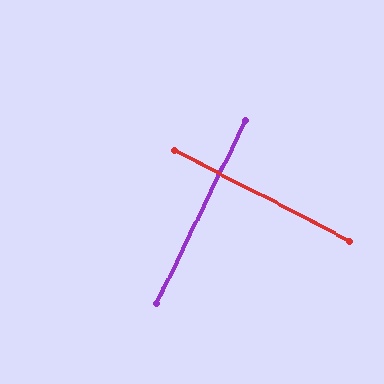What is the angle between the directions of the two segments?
Approximately 88 degrees.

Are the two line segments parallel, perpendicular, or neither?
Perpendicular — they meet at approximately 88°.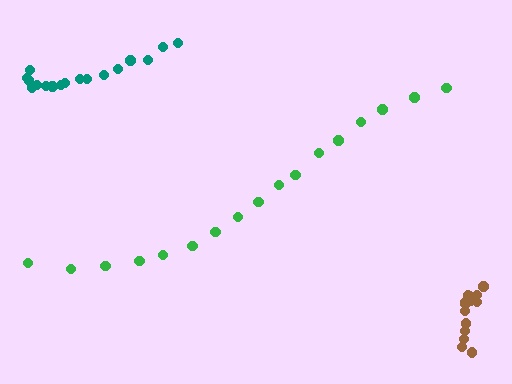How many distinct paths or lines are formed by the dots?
There are 3 distinct paths.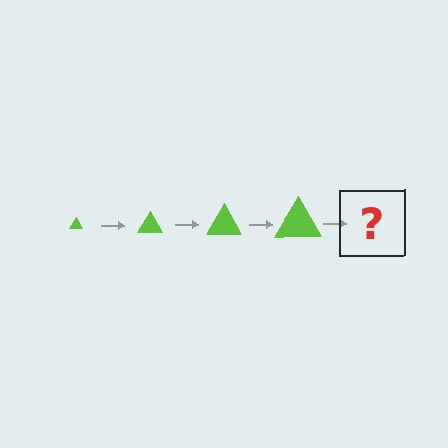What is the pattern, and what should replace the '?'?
The pattern is that the triangle gets progressively larger each step. The '?' should be a lime triangle, larger than the previous one.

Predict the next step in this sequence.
The next step is a lime triangle, larger than the previous one.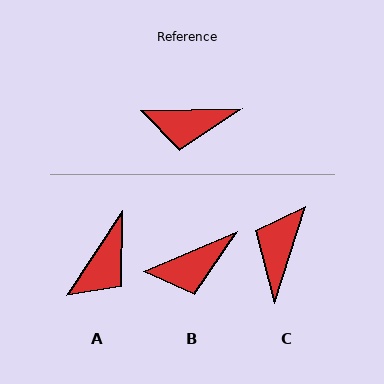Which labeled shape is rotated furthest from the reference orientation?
C, about 109 degrees away.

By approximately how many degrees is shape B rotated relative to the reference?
Approximately 22 degrees counter-clockwise.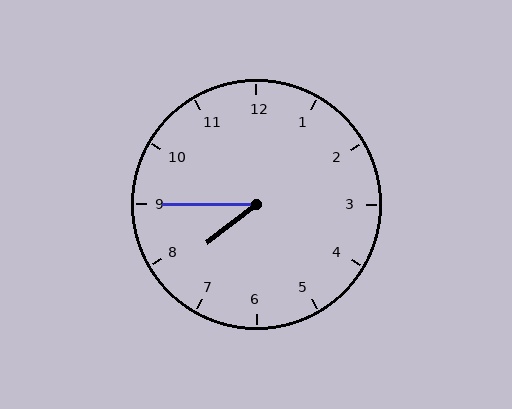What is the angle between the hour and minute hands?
Approximately 38 degrees.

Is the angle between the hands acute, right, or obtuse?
It is acute.